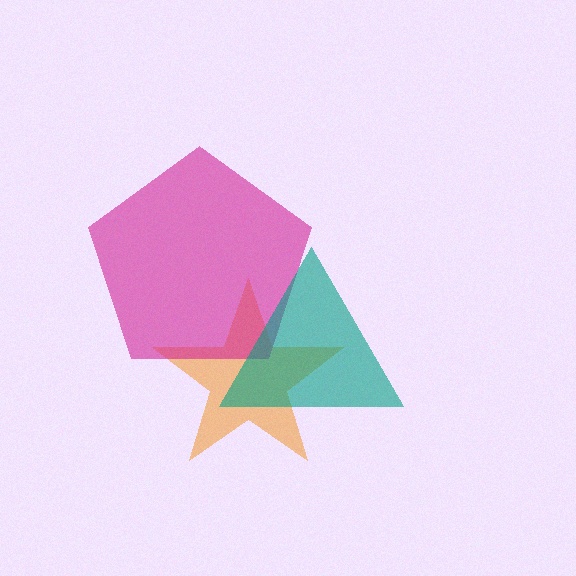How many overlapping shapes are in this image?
There are 3 overlapping shapes in the image.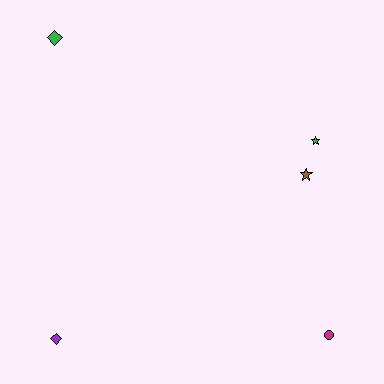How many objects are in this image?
There are 5 objects.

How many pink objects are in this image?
There are no pink objects.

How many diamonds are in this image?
There are 2 diamonds.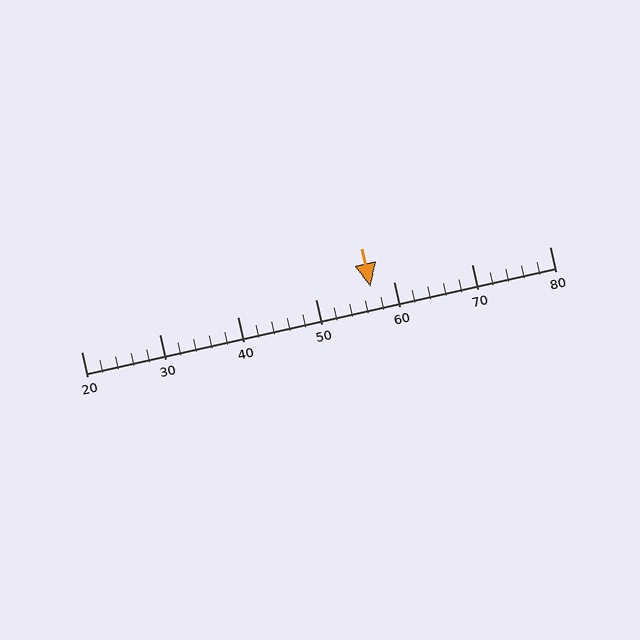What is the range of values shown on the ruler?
The ruler shows values from 20 to 80.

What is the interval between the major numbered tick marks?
The major tick marks are spaced 10 units apart.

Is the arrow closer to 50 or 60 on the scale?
The arrow is closer to 60.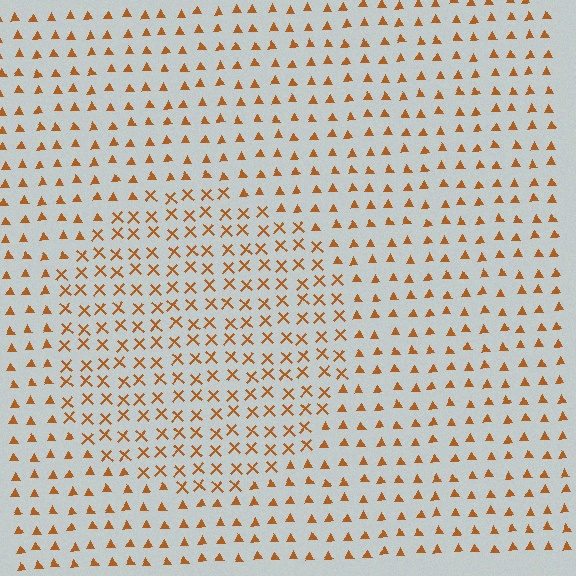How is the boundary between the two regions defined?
The boundary is defined by a change in element shape: X marks inside vs. triangles outside. All elements share the same color and spacing.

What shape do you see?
I see a circle.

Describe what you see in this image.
The image is filled with small brown elements arranged in a uniform grid. A circle-shaped region contains X marks, while the surrounding area contains triangles. The boundary is defined purely by the change in element shape.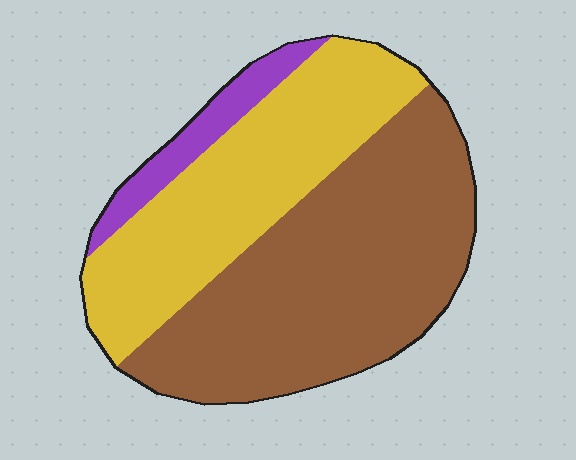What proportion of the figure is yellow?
Yellow covers roughly 35% of the figure.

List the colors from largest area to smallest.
From largest to smallest: brown, yellow, purple.